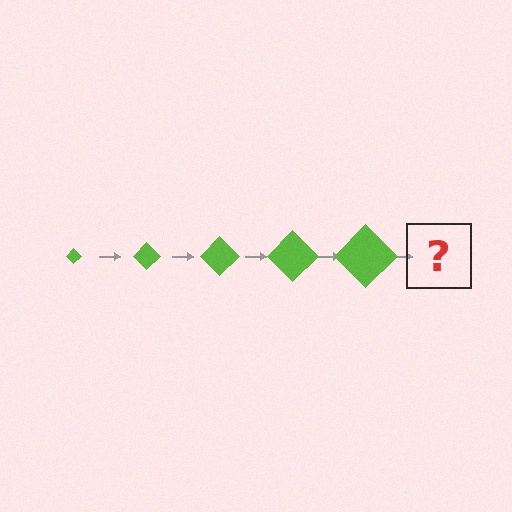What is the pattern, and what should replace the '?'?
The pattern is that the diamond gets progressively larger each step. The '?' should be a lime diamond, larger than the previous one.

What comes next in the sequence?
The next element should be a lime diamond, larger than the previous one.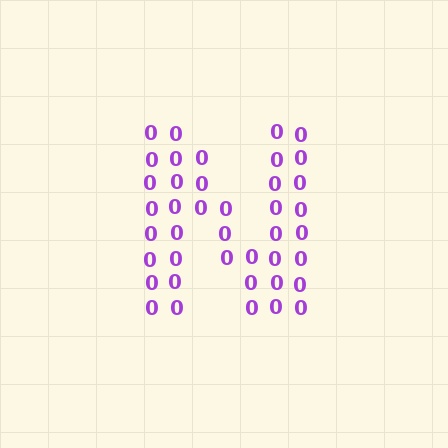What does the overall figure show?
The overall figure shows the letter N.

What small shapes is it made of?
It is made of small digit 0's.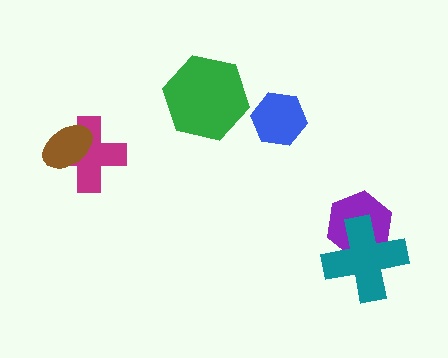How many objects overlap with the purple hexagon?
1 object overlaps with the purple hexagon.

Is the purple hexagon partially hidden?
Yes, it is partially covered by another shape.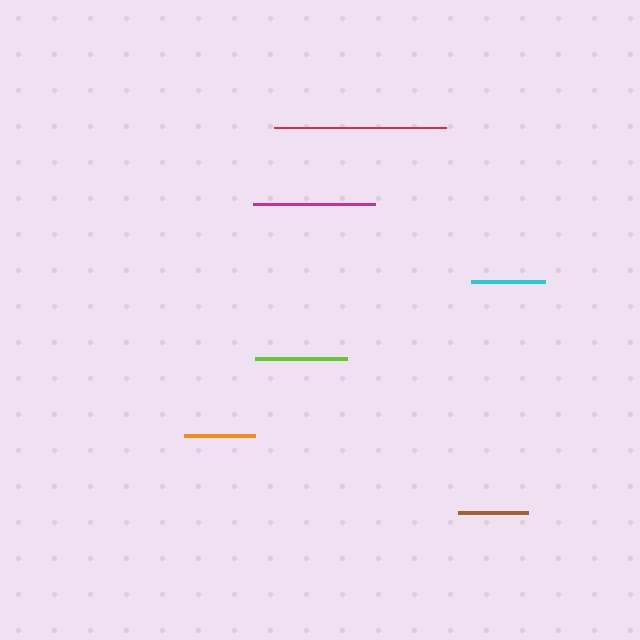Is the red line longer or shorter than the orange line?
The red line is longer than the orange line.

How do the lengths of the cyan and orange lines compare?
The cyan and orange lines are approximately the same length.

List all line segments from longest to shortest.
From longest to shortest: red, magenta, lime, cyan, orange, brown.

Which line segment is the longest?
The red line is the longest at approximately 173 pixels.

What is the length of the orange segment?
The orange segment is approximately 71 pixels long.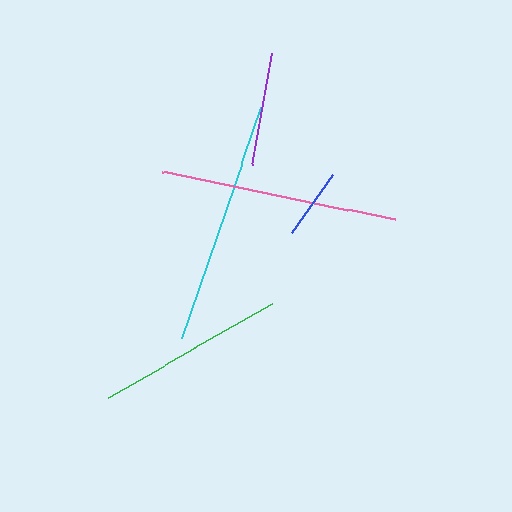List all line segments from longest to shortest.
From longest to shortest: cyan, pink, green, purple, blue.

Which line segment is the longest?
The cyan line is the longest at approximately 245 pixels.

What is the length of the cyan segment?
The cyan segment is approximately 245 pixels long.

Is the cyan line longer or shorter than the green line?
The cyan line is longer than the green line.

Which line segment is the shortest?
The blue line is the shortest at approximately 71 pixels.